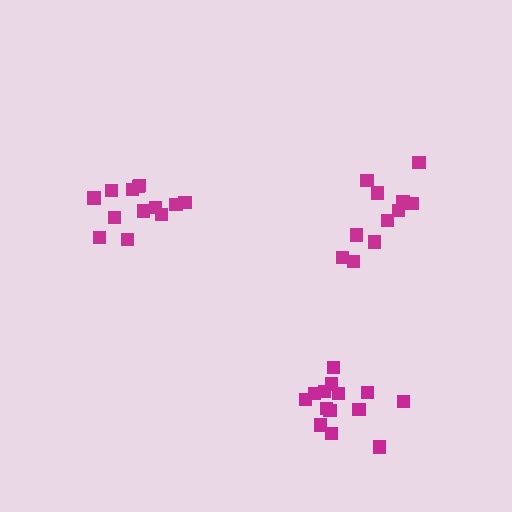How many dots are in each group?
Group 1: 13 dots, Group 2: 11 dots, Group 3: 14 dots (38 total).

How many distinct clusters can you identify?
There are 3 distinct clusters.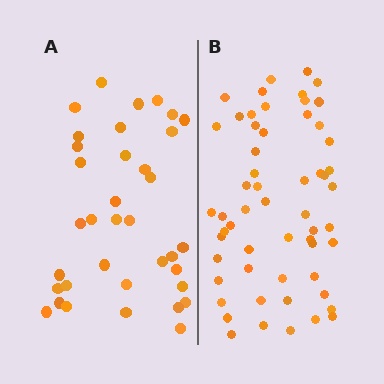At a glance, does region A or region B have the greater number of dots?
Region B (the right region) has more dots.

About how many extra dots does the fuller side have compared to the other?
Region B has approximately 20 more dots than region A.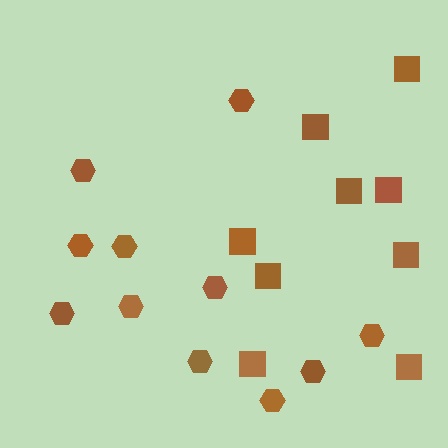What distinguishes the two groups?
There are 2 groups: one group of hexagons (11) and one group of squares (9).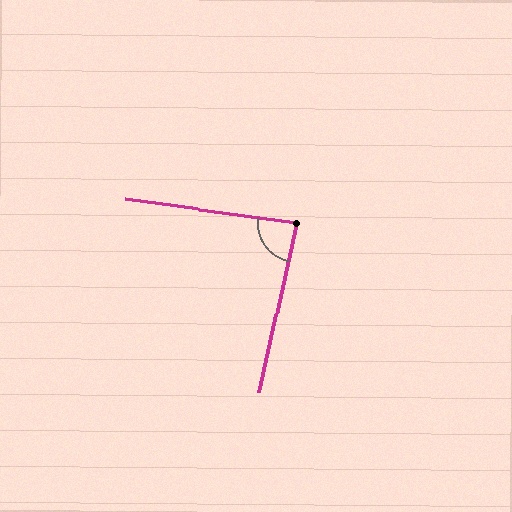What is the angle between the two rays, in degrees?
Approximately 85 degrees.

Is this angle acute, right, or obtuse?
It is approximately a right angle.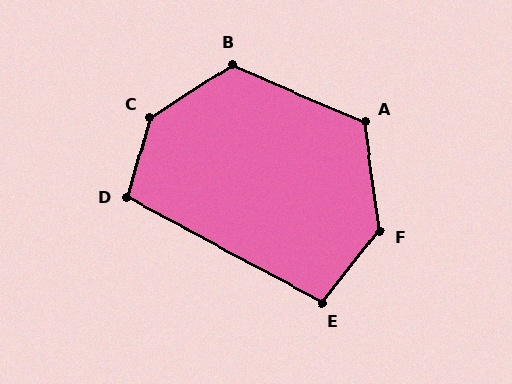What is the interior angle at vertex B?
Approximately 124 degrees (obtuse).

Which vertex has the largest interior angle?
C, at approximately 139 degrees.